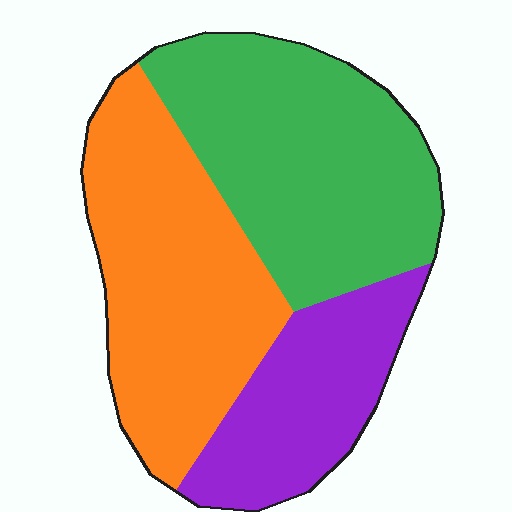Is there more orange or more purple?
Orange.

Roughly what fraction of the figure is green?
Green covers around 40% of the figure.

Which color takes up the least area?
Purple, at roughly 20%.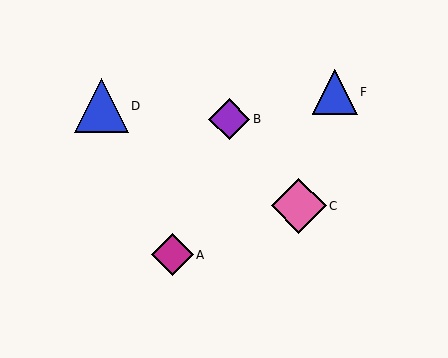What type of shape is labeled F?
Shape F is a blue triangle.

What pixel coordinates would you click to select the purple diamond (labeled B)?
Click at (229, 119) to select the purple diamond B.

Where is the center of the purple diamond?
The center of the purple diamond is at (229, 119).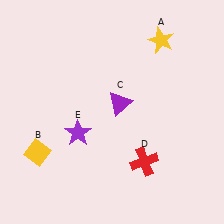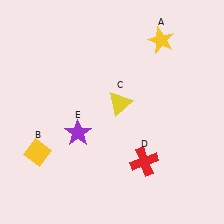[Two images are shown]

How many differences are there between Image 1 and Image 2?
There is 1 difference between the two images.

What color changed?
The triangle (C) changed from purple in Image 1 to yellow in Image 2.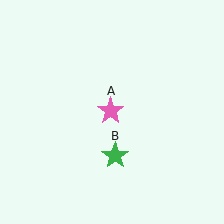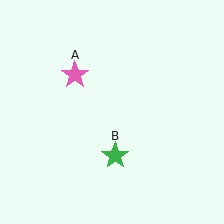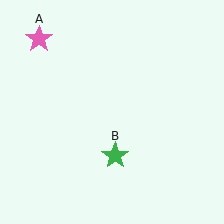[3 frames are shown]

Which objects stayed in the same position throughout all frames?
Green star (object B) remained stationary.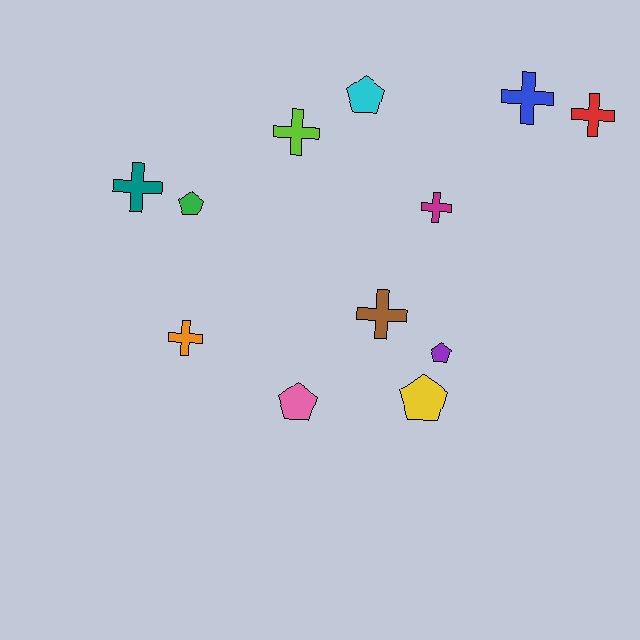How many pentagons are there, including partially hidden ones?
There are 5 pentagons.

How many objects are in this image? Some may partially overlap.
There are 12 objects.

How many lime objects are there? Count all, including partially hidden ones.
There is 1 lime object.